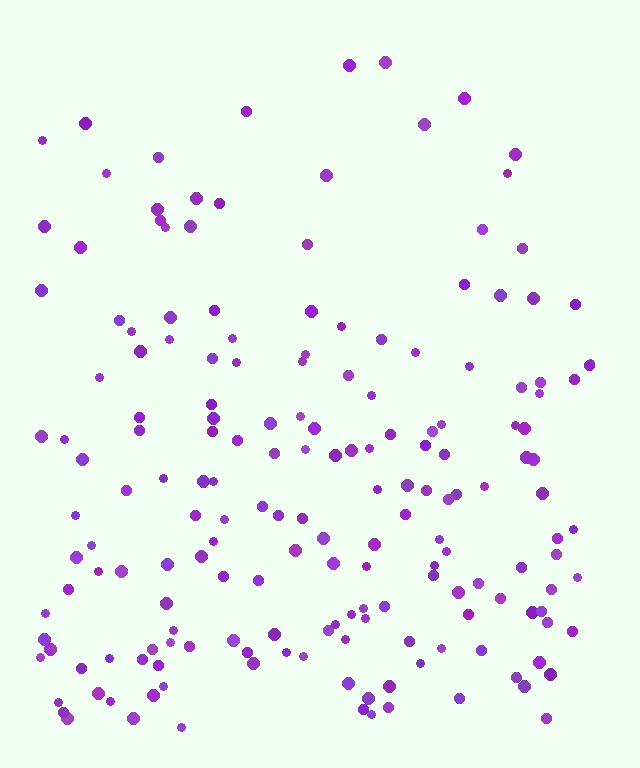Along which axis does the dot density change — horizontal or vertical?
Vertical.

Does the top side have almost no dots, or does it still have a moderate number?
Still a moderate number, just noticeably fewer than the bottom.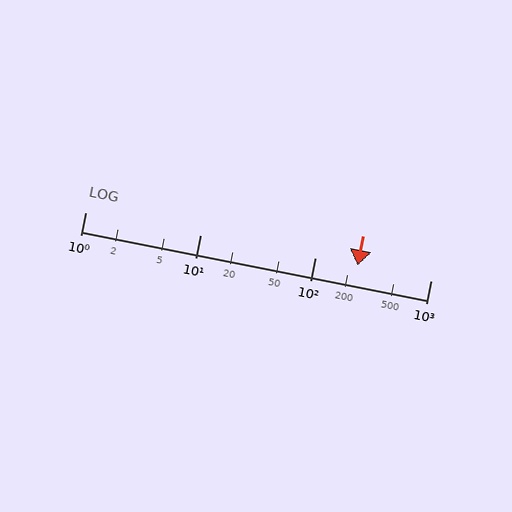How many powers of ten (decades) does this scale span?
The scale spans 3 decades, from 1 to 1000.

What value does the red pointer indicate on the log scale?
The pointer indicates approximately 230.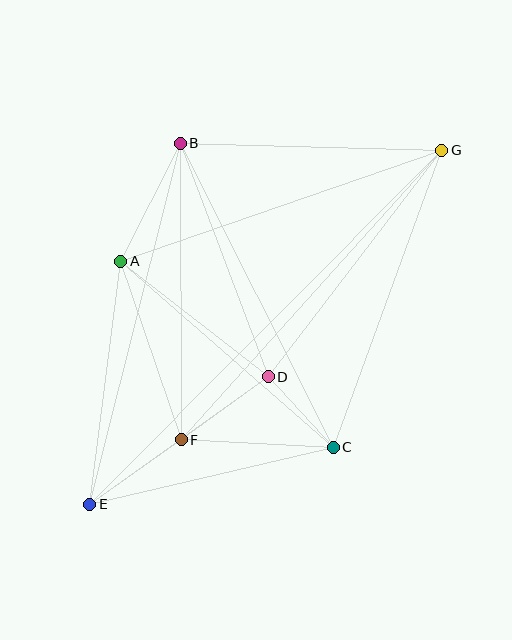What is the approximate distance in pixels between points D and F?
The distance between D and F is approximately 107 pixels.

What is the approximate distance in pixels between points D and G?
The distance between D and G is approximately 286 pixels.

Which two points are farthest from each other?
Points E and G are farthest from each other.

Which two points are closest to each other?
Points C and D are closest to each other.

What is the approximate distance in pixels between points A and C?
The distance between A and C is approximately 282 pixels.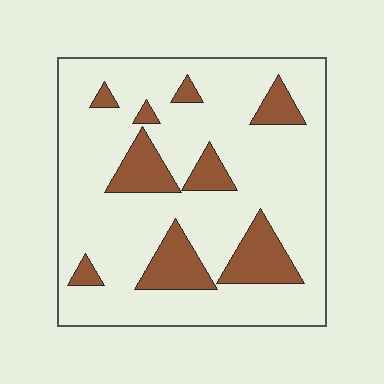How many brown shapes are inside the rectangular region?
9.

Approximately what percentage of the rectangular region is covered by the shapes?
Approximately 20%.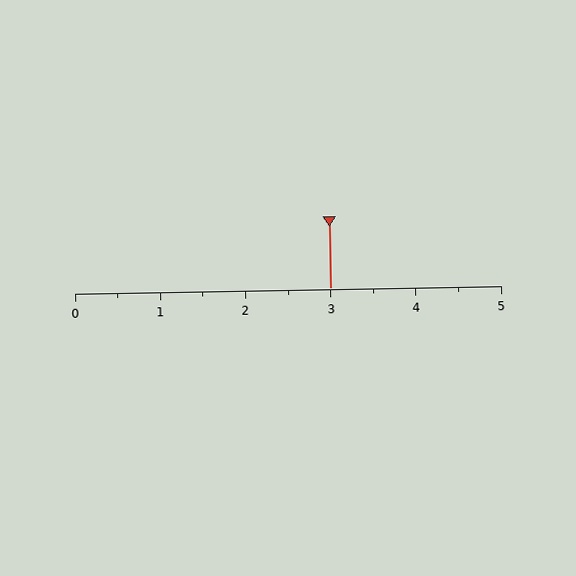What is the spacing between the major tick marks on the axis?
The major ticks are spaced 1 apart.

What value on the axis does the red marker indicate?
The marker indicates approximately 3.